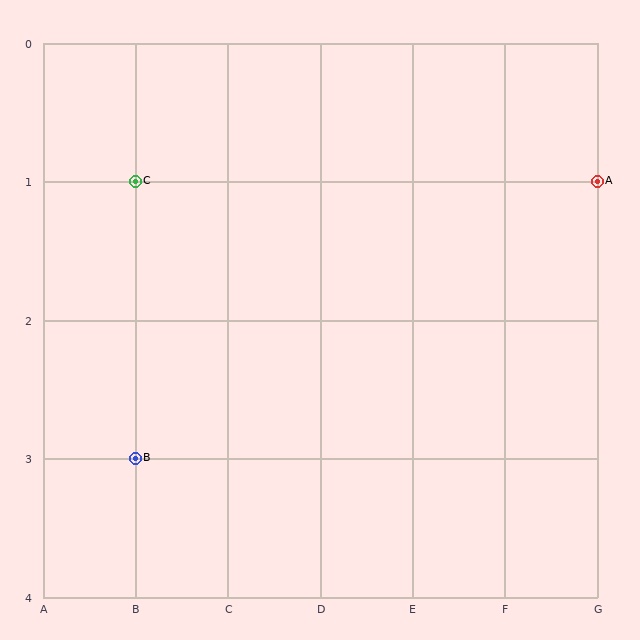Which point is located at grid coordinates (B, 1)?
Point C is at (B, 1).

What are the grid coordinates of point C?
Point C is at grid coordinates (B, 1).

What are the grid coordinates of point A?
Point A is at grid coordinates (G, 1).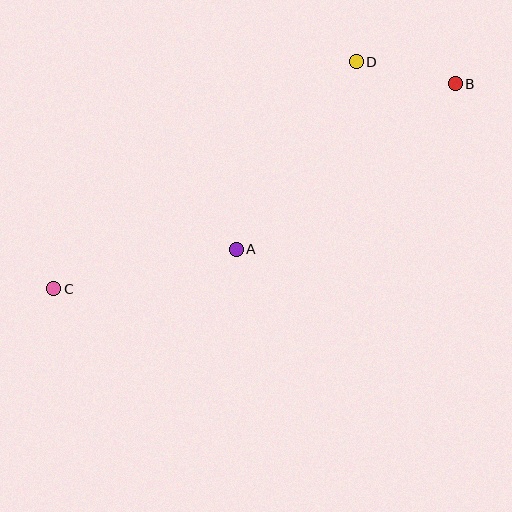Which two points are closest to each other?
Points B and D are closest to each other.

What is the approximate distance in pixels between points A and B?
The distance between A and B is approximately 274 pixels.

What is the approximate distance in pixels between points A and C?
The distance between A and C is approximately 187 pixels.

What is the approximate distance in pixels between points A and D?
The distance between A and D is approximately 223 pixels.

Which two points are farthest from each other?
Points B and C are farthest from each other.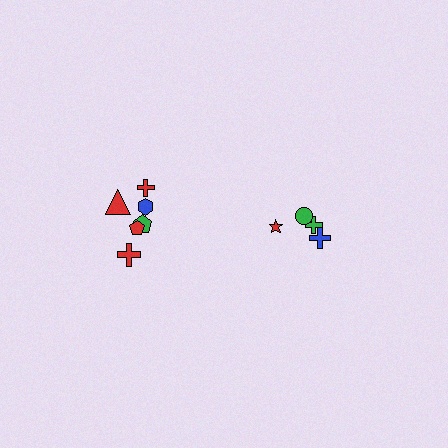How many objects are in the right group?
There are 4 objects.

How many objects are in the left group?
There are 6 objects.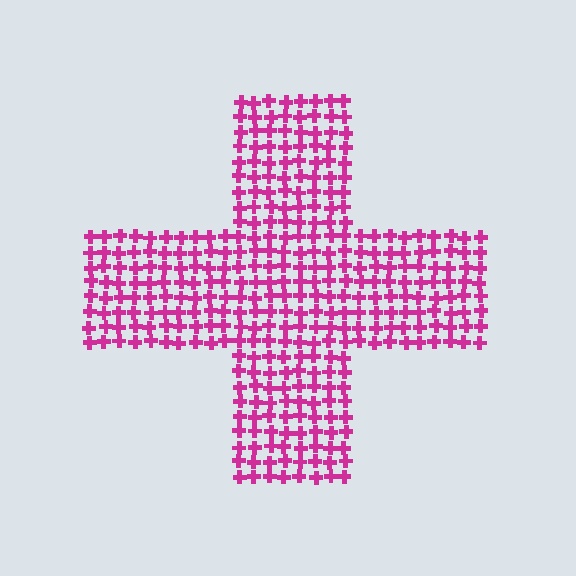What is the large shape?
The large shape is a cross.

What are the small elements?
The small elements are crosses.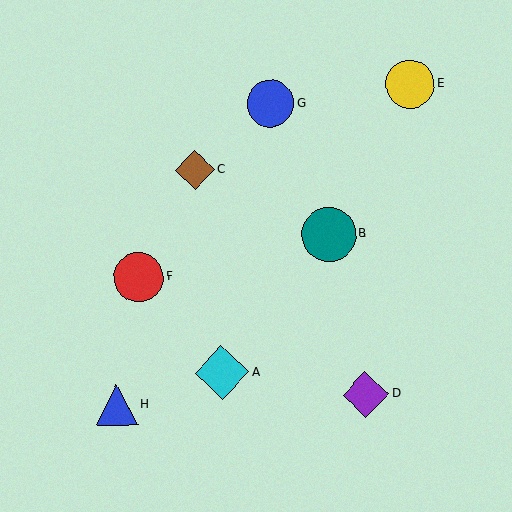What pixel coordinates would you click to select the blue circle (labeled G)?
Click at (270, 103) to select the blue circle G.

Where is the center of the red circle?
The center of the red circle is at (139, 277).